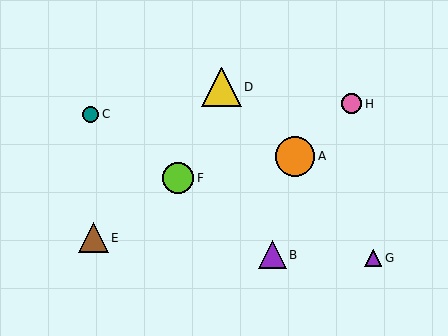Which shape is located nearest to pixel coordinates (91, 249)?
The brown triangle (labeled E) at (93, 238) is nearest to that location.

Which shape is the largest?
The yellow triangle (labeled D) is the largest.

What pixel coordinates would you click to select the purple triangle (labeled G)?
Click at (373, 258) to select the purple triangle G.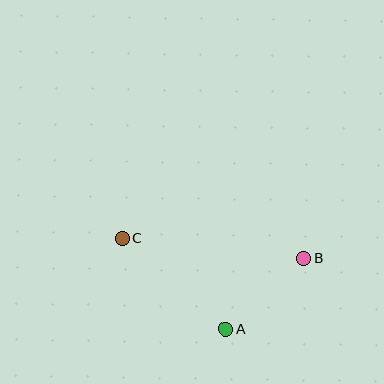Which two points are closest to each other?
Points A and B are closest to each other.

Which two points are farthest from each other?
Points B and C are farthest from each other.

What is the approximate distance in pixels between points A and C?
The distance between A and C is approximately 137 pixels.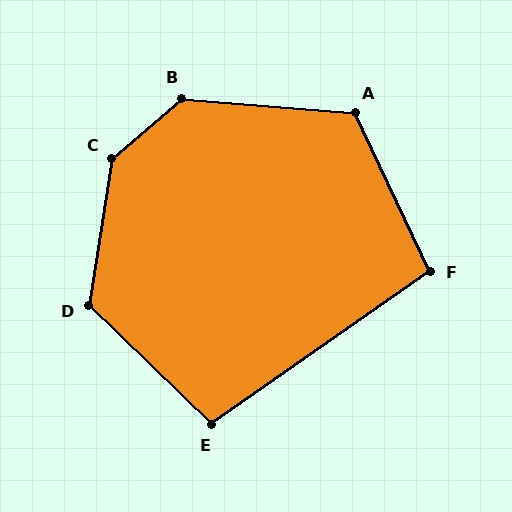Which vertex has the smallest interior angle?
F, at approximately 100 degrees.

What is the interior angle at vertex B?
Approximately 135 degrees (obtuse).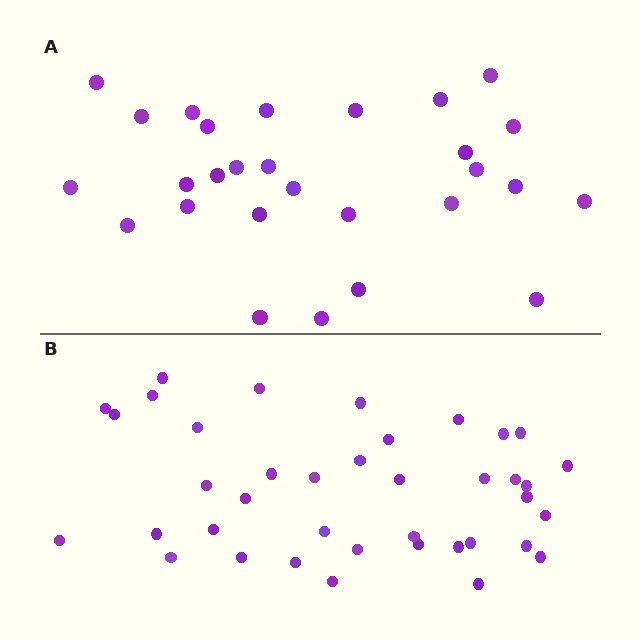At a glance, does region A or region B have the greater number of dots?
Region B (the bottom region) has more dots.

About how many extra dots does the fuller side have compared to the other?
Region B has roughly 12 or so more dots than region A.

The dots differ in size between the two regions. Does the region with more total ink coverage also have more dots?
No. Region A has more total ink coverage because its dots are larger, but region B actually contains more individual dots. Total area can be misleading — the number of items is what matters here.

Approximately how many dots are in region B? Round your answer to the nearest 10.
About 40 dots. (The exact count is 39, which rounds to 40.)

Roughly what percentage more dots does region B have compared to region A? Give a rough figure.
About 40% more.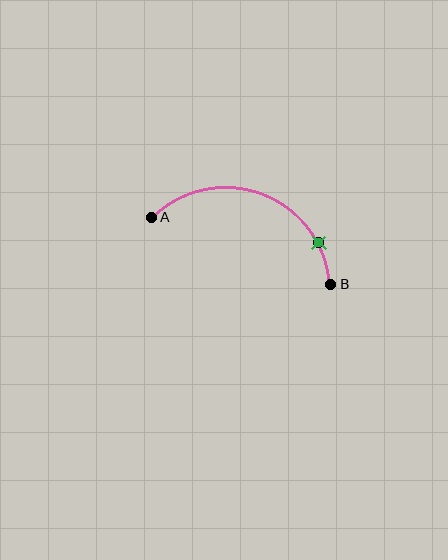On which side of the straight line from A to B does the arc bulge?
The arc bulges above the straight line connecting A and B.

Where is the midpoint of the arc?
The arc midpoint is the point on the curve farthest from the straight line joining A and B. It sits above that line.